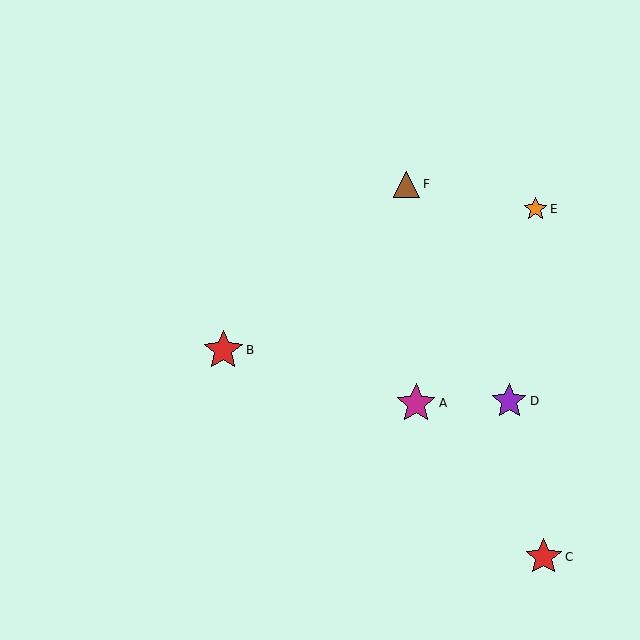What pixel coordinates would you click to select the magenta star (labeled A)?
Click at (416, 403) to select the magenta star A.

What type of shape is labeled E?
Shape E is an orange star.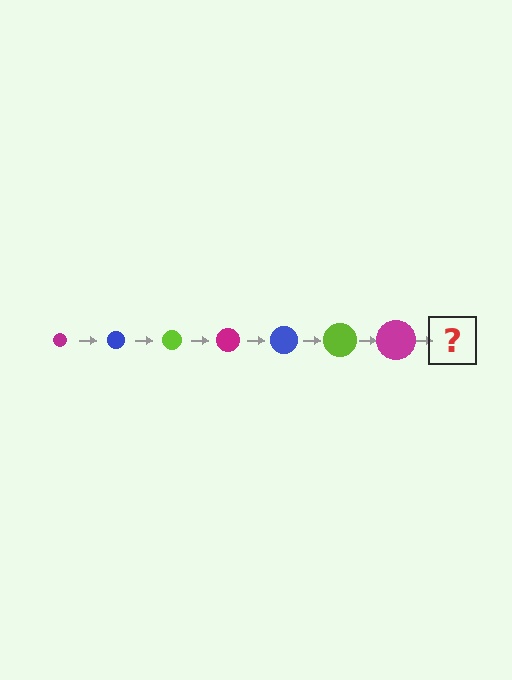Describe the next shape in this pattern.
It should be a blue circle, larger than the previous one.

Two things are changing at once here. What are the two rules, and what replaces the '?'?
The two rules are that the circle grows larger each step and the color cycles through magenta, blue, and lime. The '?' should be a blue circle, larger than the previous one.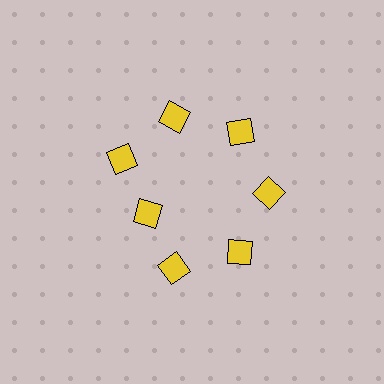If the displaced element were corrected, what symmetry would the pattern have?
It would have 7-fold rotational symmetry — the pattern would map onto itself every 51 degrees.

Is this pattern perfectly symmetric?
No. The 7 yellow diamonds are arranged in a ring, but one element near the 8 o'clock position is pulled inward toward the center, breaking the 7-fold rotational symmetry.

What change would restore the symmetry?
The symmetry would be restored by moving it outward, back onto the ring so that all 7 diamonds sit at equal angles and equal distance from the center.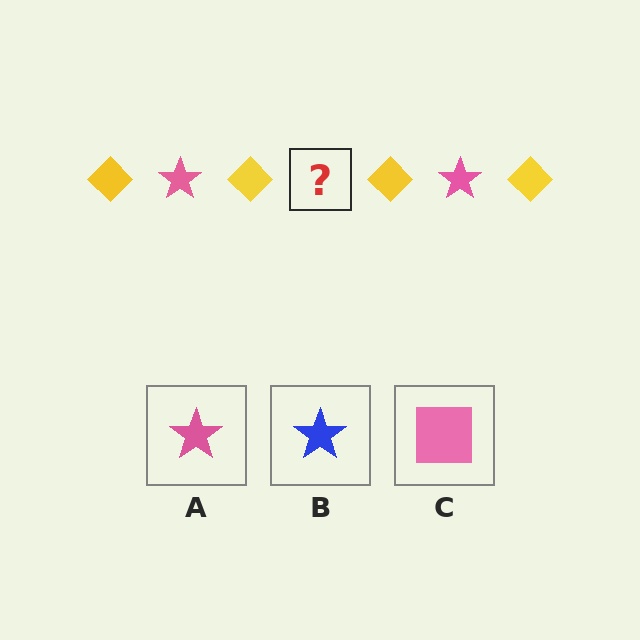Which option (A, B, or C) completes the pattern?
A.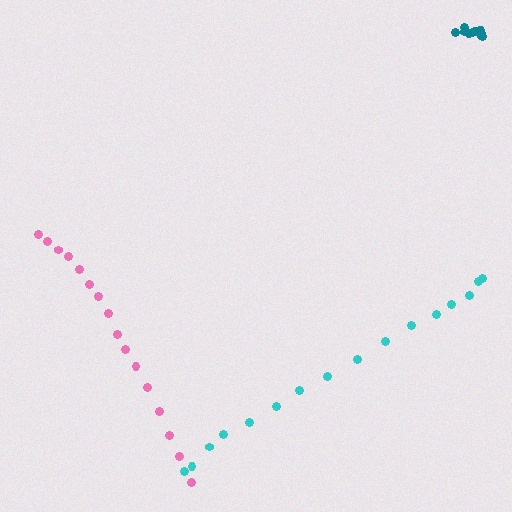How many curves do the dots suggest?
There are 3 distinct paths.